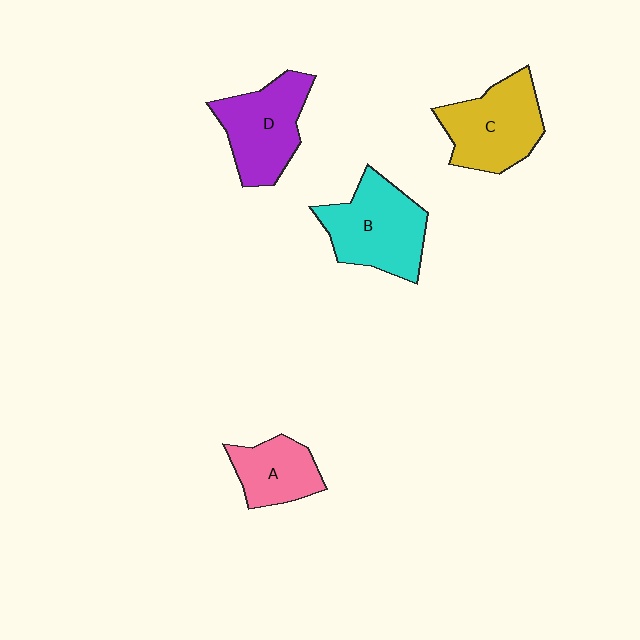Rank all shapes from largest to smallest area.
From largest to smallest: B (cyan), C (yellow), D (purple), A (pink).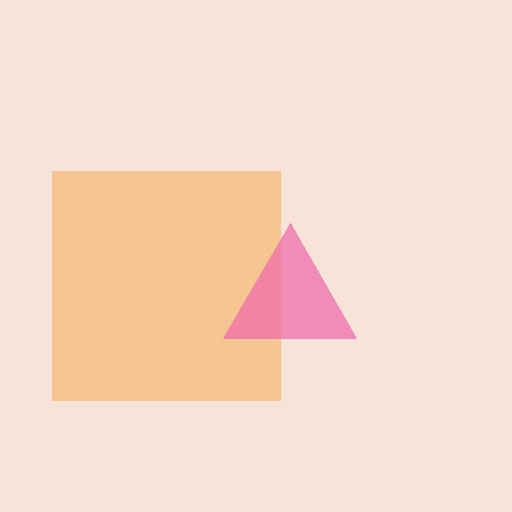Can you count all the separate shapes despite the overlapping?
Yes, there are 2 separate shapes.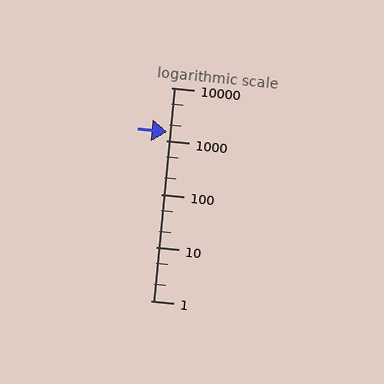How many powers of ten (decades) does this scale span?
The scale spans 4 decades, from 1 to 10000.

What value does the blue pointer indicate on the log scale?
The pointer indicates approximately 1500.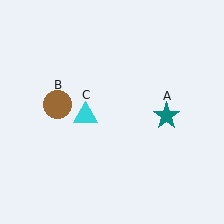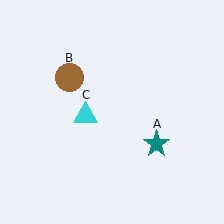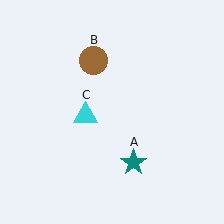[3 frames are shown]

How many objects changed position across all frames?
2 objects changed position: teal star (object A), brown circle (object B).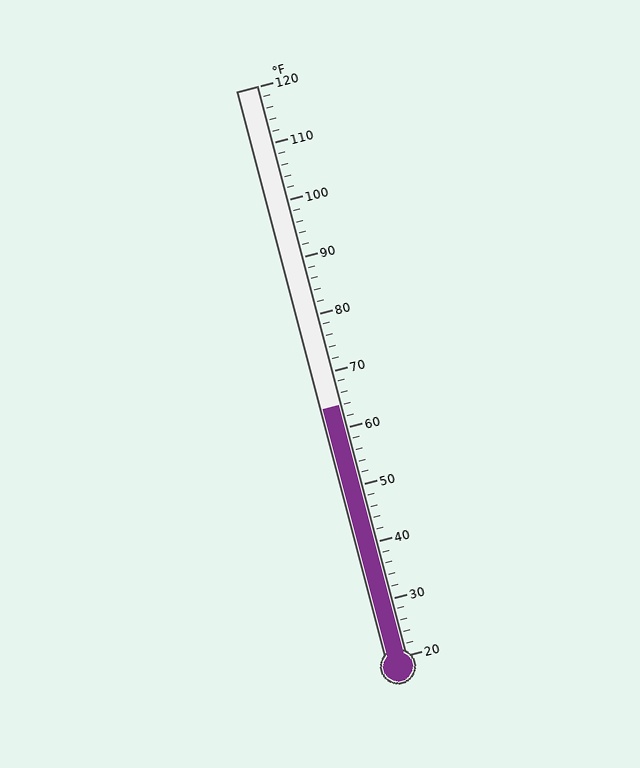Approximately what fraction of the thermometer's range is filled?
The thermometer is filled to approximately 45% of its range.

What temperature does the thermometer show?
The thermometer shows approximately 64°F.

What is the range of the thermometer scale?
The thermometer scale ranges from 20°F to 120°F.